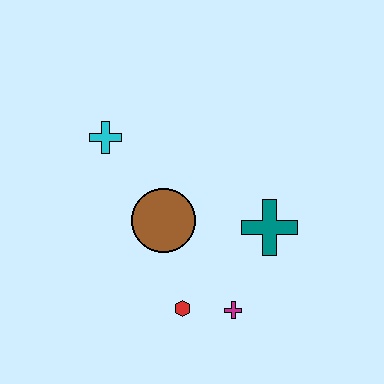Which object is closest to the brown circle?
The red hexagon is closest to the brown circle.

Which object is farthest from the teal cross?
The cyan cross is farthest from the teal cross.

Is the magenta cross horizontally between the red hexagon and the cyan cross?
No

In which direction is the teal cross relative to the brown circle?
The teal cross is to the right of the brown circle.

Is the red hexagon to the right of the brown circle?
Yes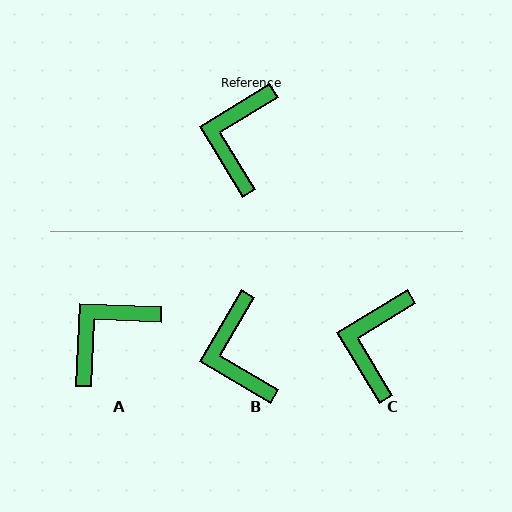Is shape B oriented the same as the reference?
No, it is off by about 28 degrees.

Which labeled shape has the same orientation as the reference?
C.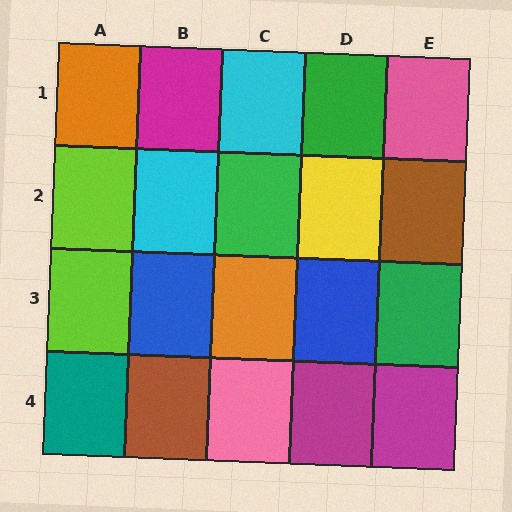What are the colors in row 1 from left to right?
Orange, magenta, cyan, green, pink.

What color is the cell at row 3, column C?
Orange.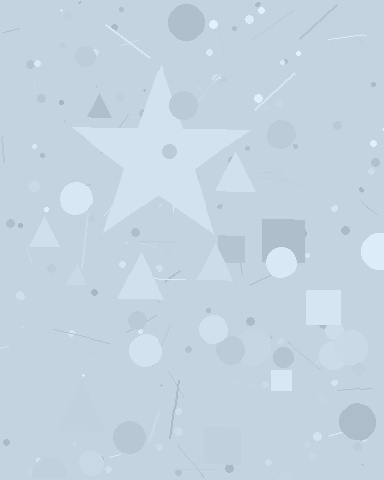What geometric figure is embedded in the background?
A star is embedded in the background.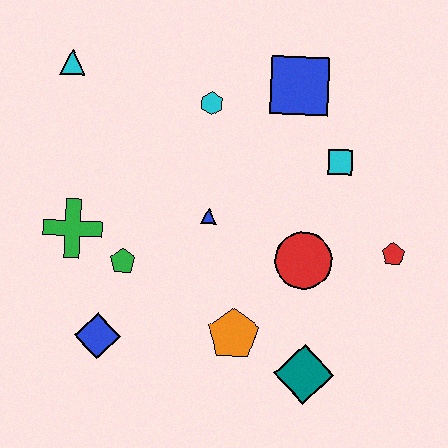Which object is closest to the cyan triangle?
The cyan hexagon is closest to the cyan triangle.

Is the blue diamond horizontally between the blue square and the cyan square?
No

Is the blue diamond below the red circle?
Yes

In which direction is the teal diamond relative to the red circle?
The teal diamond is below the red circle.